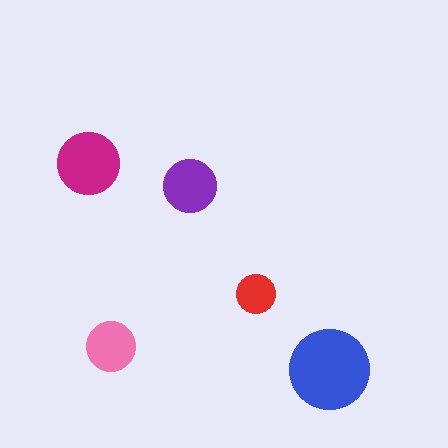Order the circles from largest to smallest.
the blue one, the magenta one, the purple one, the pink one, the red one.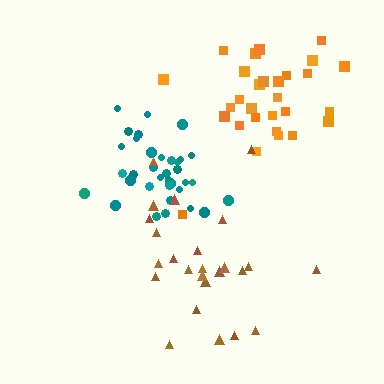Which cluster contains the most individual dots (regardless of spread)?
Teal (35).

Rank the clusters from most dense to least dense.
teal, orange, brown.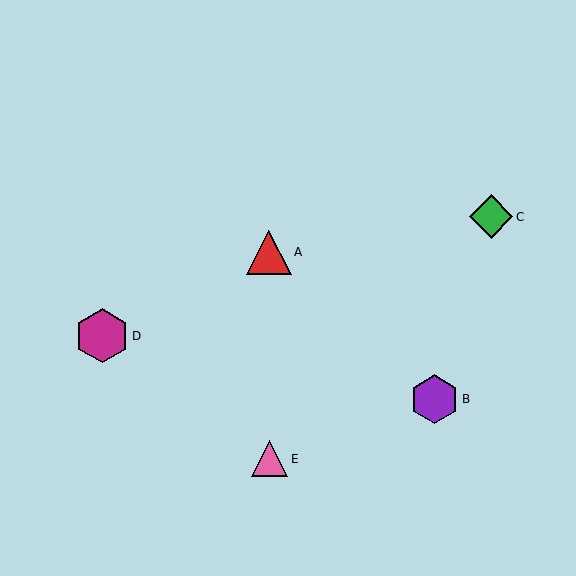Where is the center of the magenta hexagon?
The center of the magenta hexagon is at (102, 336).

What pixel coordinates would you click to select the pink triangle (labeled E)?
Click at (270, 459) to select the pink triangle E.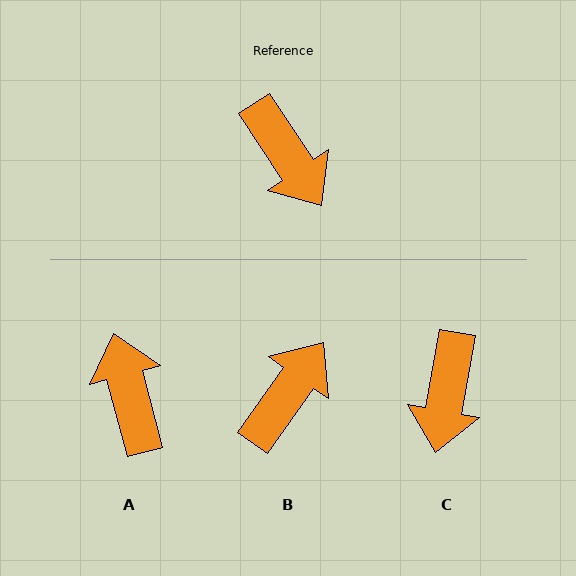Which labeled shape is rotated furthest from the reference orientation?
A, about 161 degrees away.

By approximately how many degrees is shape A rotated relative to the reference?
Approximately 161 degrees counter-clockwise.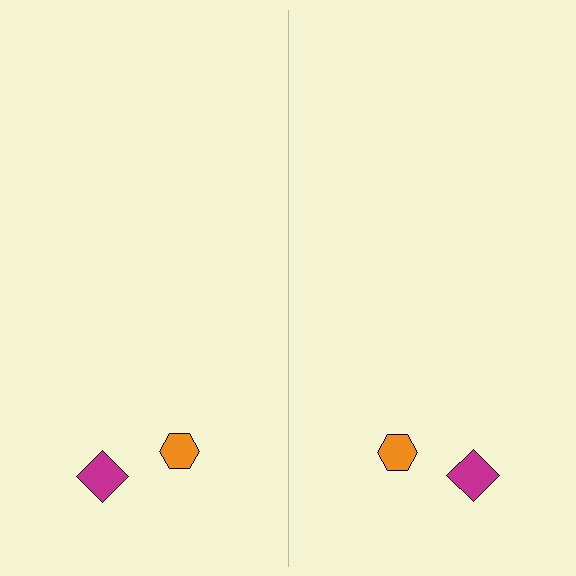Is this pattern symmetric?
Yes, this pattern has bilateral (reflection) symmetry.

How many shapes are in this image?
There are 4 shapes in this image.